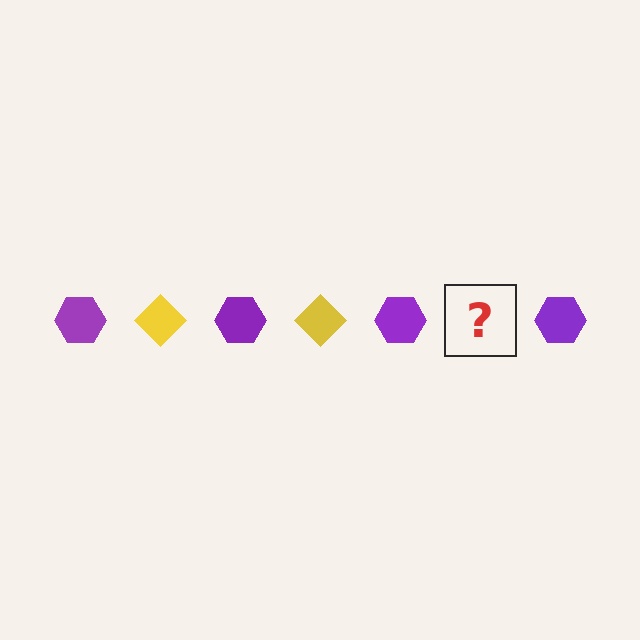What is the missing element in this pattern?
The missing element is a yellow diamond.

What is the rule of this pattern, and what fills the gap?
The rule is that the pattern alternates between purple hexagon and yellow diamond. The gap should be filled with a yellow diamond.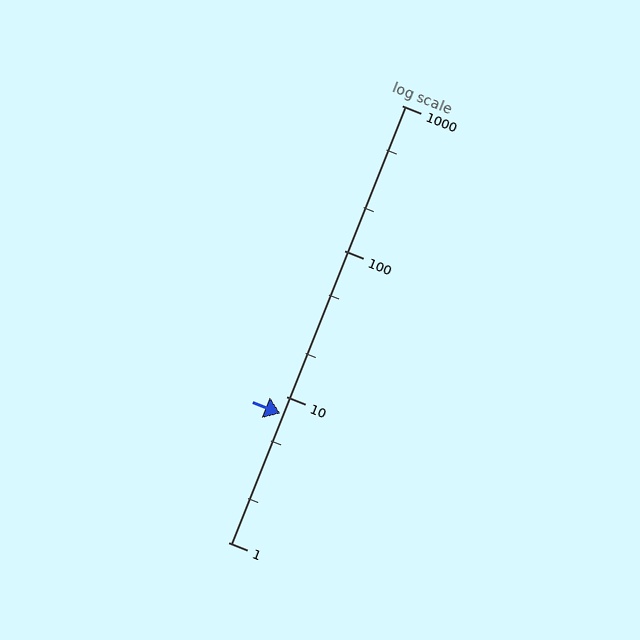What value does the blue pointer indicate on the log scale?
The pointer indicates approximately 7.7.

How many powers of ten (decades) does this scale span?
The scale spans 3 decades, from 1 to 1000.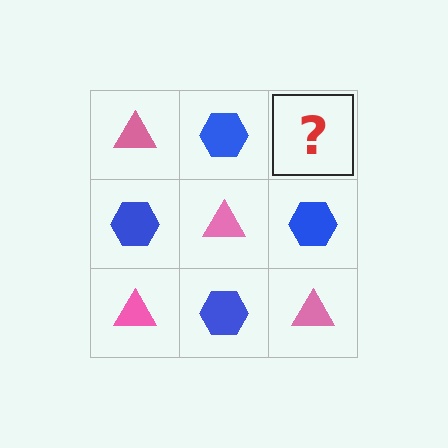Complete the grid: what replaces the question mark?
The question mark should be replaced with a pink triangle.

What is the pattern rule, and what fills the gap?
The rule is that it alternates pink triangle and blue hexagon in a checkerboard pattern. The gap should be filled with a pink triangle.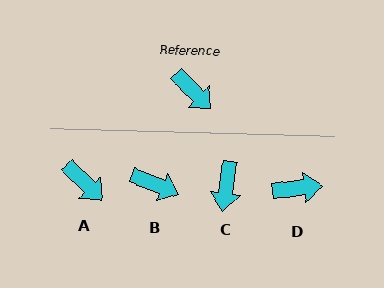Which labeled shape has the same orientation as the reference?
A.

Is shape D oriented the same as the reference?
No, it is off by about 52 degrees.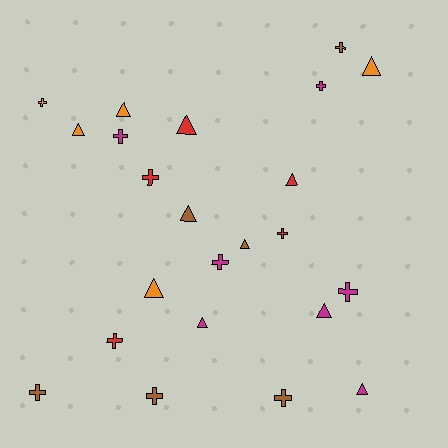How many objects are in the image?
There are 23 objects.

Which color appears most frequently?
Magenta, with 7 objects.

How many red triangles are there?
There are 2 red triangles.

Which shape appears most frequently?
Cross, with 12 objects.